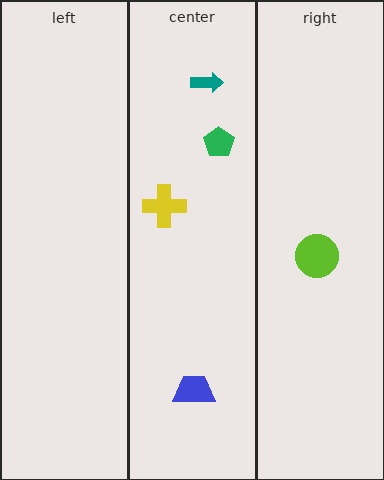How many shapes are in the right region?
1.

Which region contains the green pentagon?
The center region.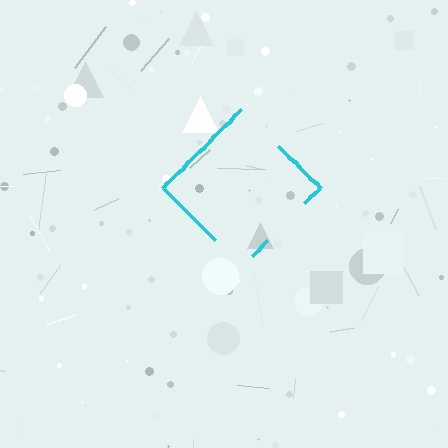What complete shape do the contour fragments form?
The contour fragments form a diamond.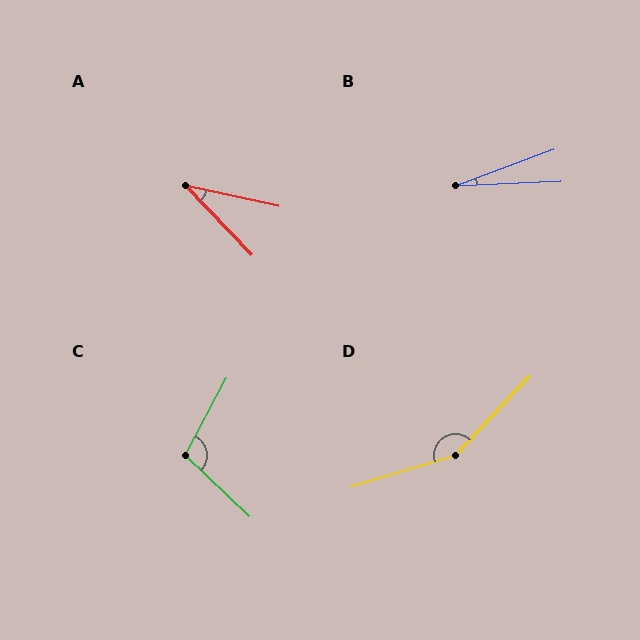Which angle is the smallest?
B, at approximately 18 degrees.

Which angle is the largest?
D, at approximately 150 degrees.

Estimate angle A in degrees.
Approximately 34 degrees.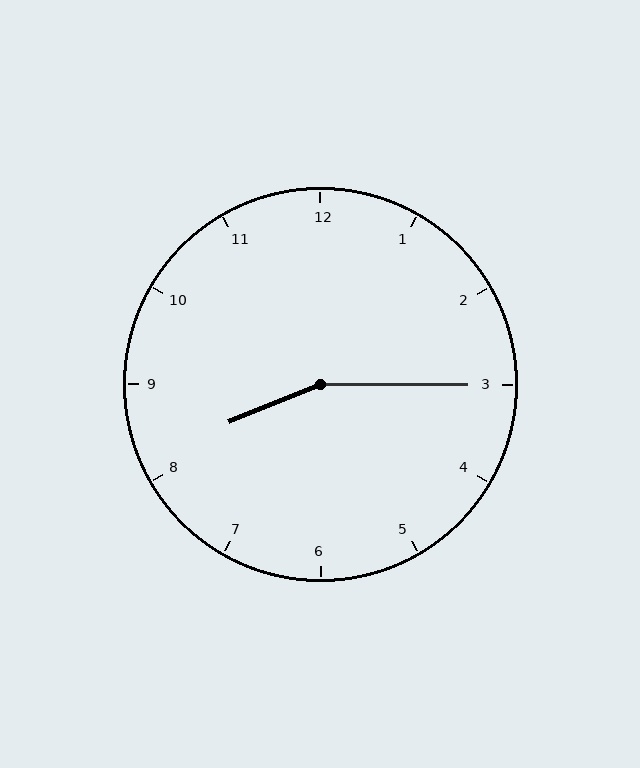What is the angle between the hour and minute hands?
Approximately 158 degrees.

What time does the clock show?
8:15.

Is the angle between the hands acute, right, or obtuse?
It is obtuse.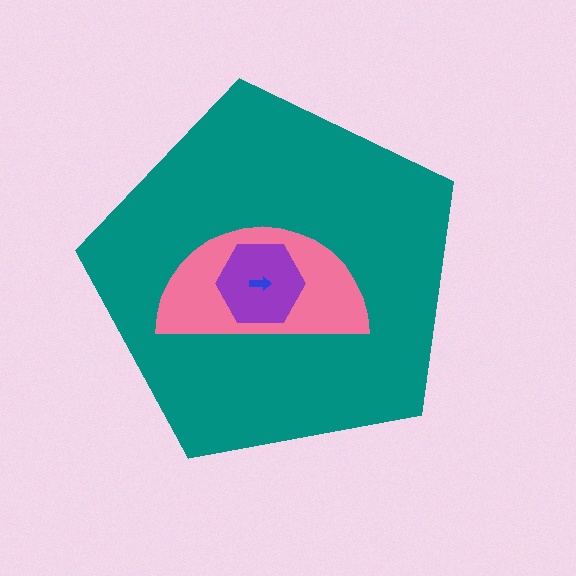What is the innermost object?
The blue arrow.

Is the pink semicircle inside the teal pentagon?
Yes.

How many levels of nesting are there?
4.